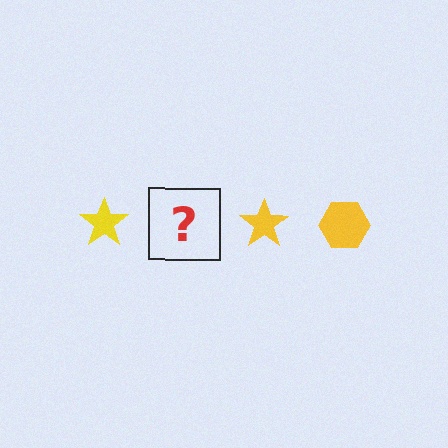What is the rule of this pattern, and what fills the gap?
The rule is that the pattern cycles through star, hexagon shapes in yellow. The gap should be filled with a yellow hexagon.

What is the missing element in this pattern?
The missing element is a yellow hexagon.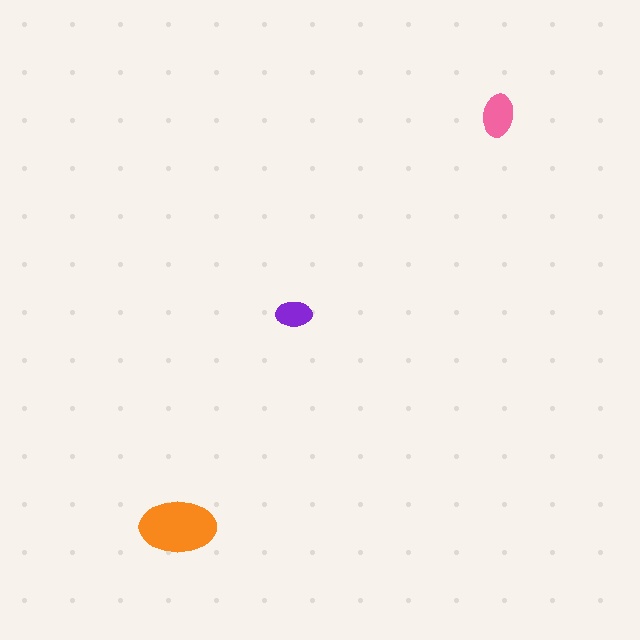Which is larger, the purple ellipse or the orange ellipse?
The orange one.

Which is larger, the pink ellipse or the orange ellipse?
The orange one.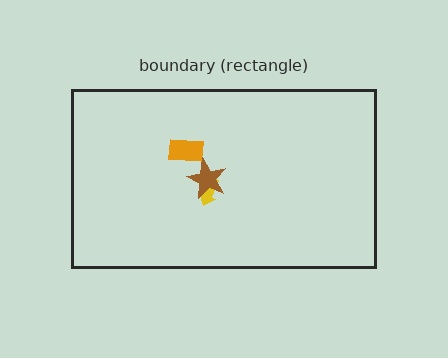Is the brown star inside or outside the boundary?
Inside.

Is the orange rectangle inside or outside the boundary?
Inside.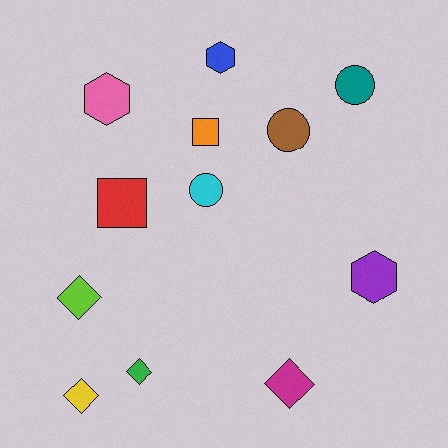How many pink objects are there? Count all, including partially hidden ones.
There is 1 pink object.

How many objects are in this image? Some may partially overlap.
There are 12 objects.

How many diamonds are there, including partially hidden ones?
There are 4 diamonds.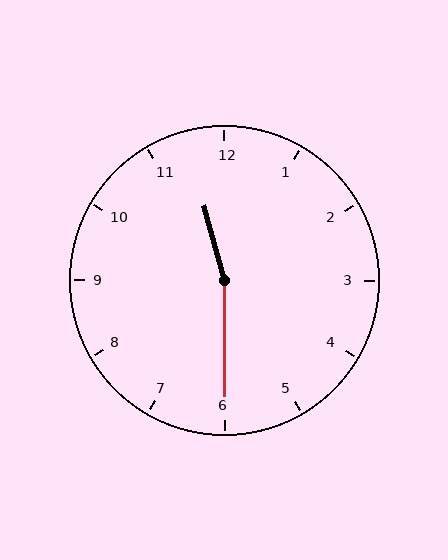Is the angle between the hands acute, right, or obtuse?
It is obtuse.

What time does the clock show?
11:30.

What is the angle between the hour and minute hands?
Approximately 165 degrees.